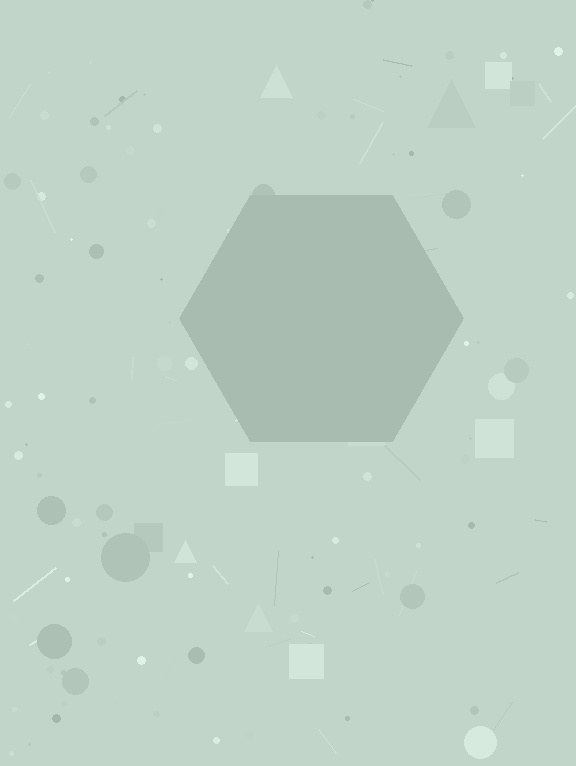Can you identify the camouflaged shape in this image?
The camouflaged shape is a hexagon.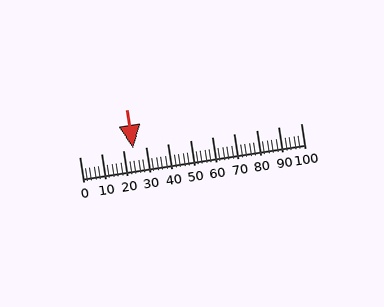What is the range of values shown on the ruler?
The ruler shows values from 0 to 100.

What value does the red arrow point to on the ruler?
The red arrow points to approximately 24.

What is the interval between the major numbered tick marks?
The major tick marks are spaced 10 units apart.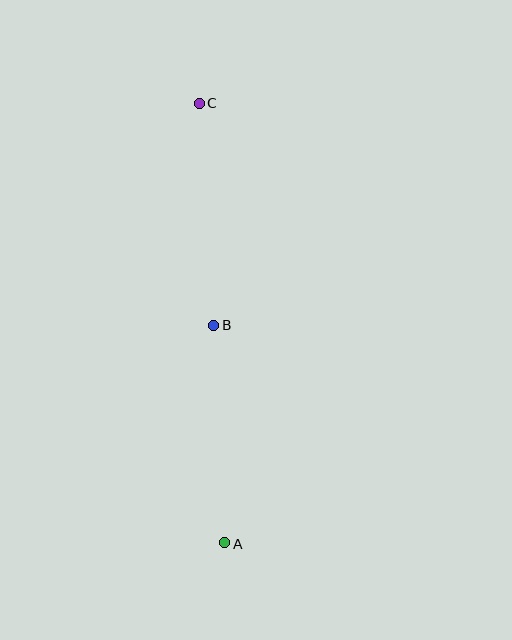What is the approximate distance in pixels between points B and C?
The distance between B and C is approximately 223 pixels.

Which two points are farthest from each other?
Points A and C are farthest from each other.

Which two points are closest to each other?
Points A and B are closest to each other.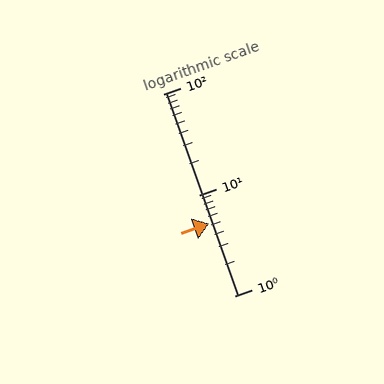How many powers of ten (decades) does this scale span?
The scale spans 2 decades, from 1 to 100.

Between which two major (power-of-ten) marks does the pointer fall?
The pointer is between 1 and 10.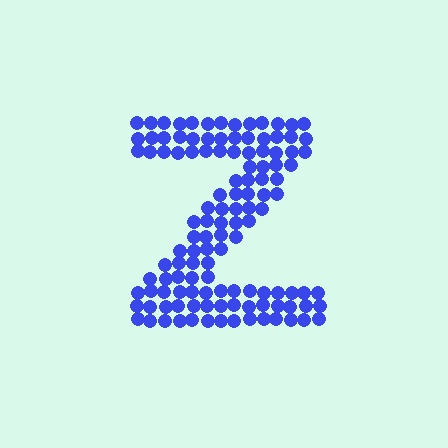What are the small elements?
The small elements are circles.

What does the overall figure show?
The overall figure shows the letter Z.